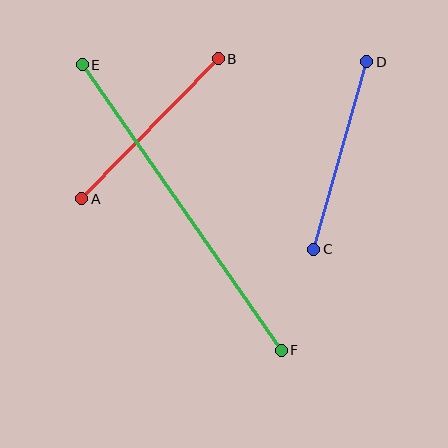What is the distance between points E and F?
The distance is approximately 348 pixels.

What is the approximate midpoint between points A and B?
The midpoint is at approximately (150, 129) pixels.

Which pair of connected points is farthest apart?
Points E and F are farthest apart.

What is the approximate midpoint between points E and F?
The midpoint is at approximately (182, 207) pixels.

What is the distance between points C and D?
The distance is approximately 195 pixels.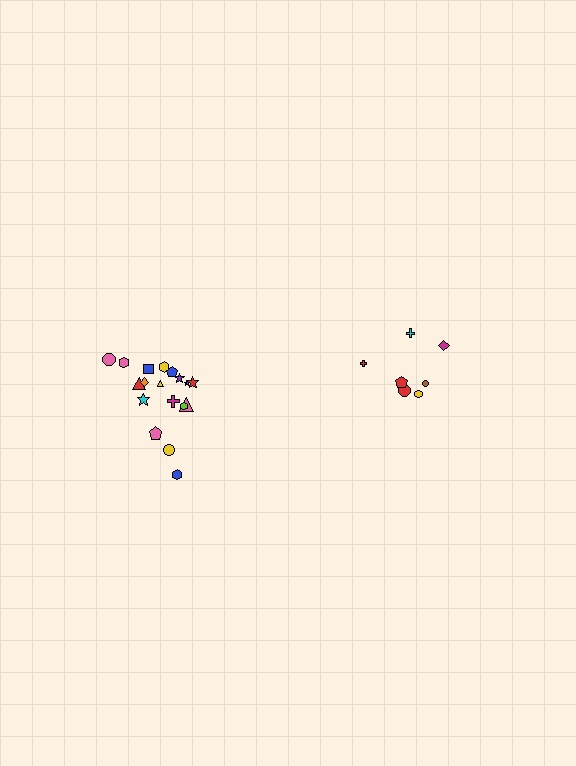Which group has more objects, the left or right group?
The left group.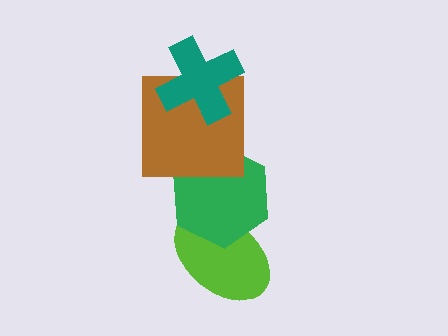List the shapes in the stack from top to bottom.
From top to bottom: the teal cross, the brown square, the green hexagon, the lime ellipse.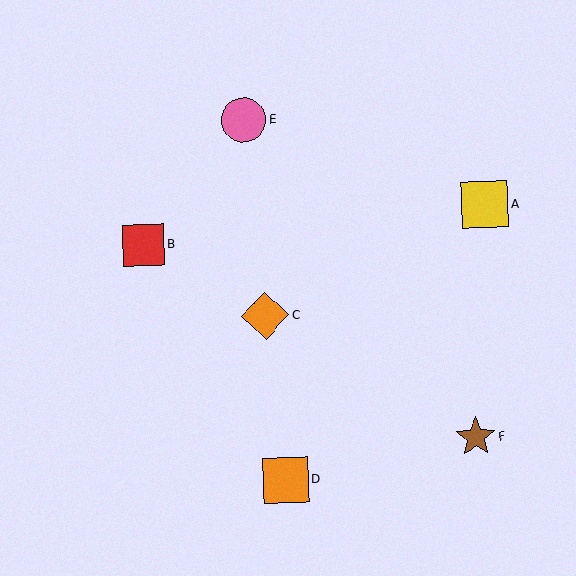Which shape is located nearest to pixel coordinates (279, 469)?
The orange square (labeled D) at (286, 480) is nearest to that location.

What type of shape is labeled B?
Shape B is a red square.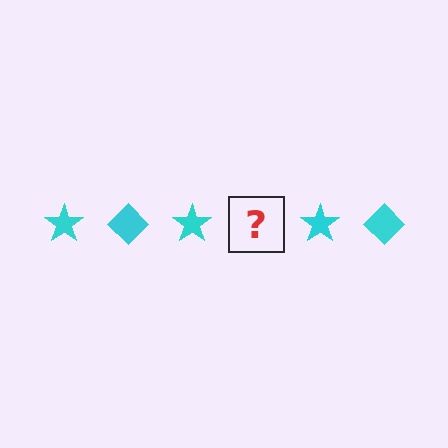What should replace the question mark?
The question mark should be replaced with a cyan diamond.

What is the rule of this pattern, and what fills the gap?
The rule is that the pattern cycles through star, diamond shapes in cyan. The gap should be filled with a cyan diamond.